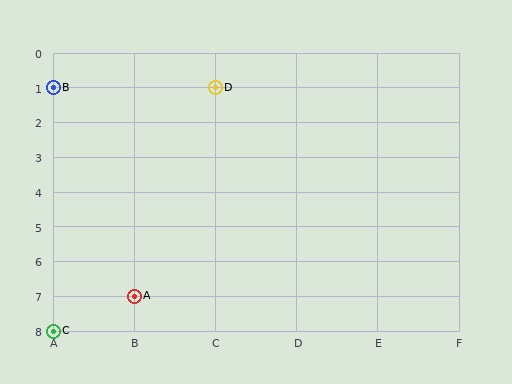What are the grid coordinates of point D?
Point D is at grid coordinates (C, 1).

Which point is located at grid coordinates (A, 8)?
Point C is at (A, 8).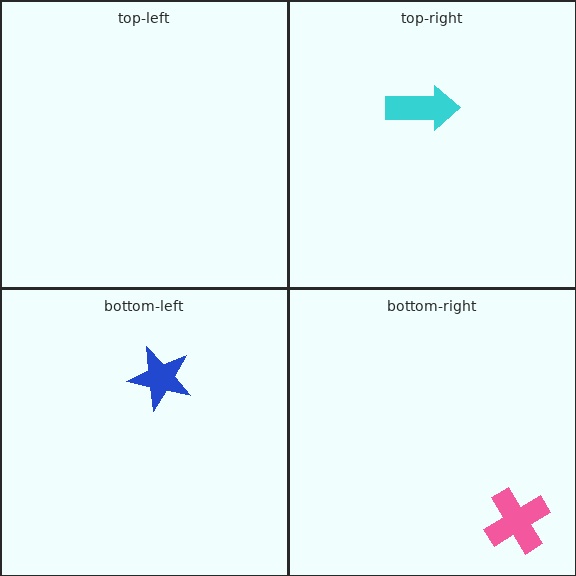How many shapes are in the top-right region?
1.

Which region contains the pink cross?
The bottom-right region.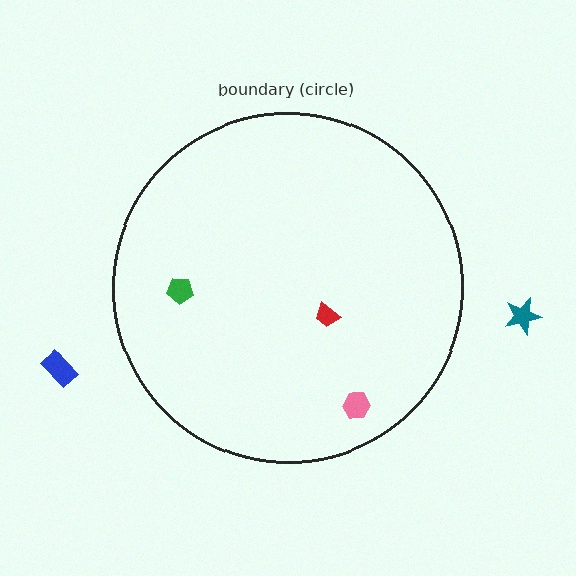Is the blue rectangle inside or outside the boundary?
Outside.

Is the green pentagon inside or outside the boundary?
Inside.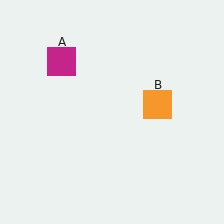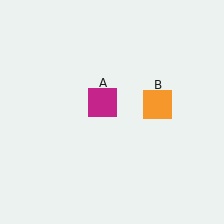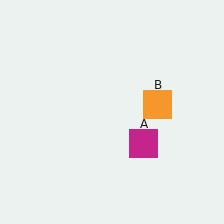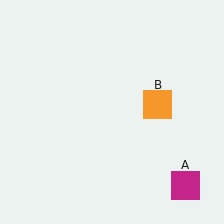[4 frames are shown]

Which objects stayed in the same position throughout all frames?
Orange square (object B) remained stationary.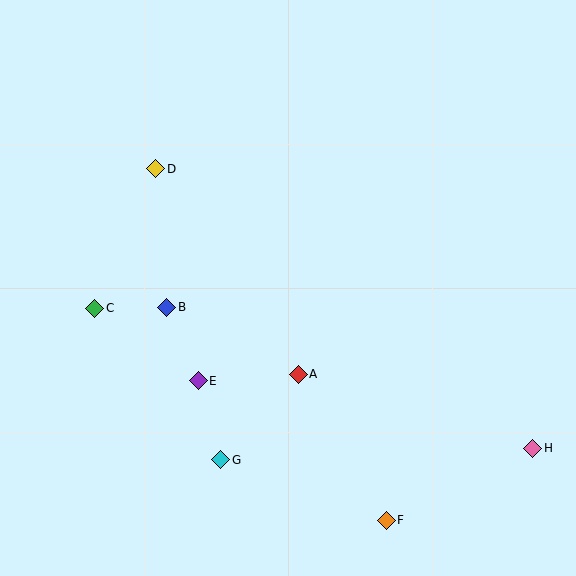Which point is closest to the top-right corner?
Point H is closest to the top-right corner.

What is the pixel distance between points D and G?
The distance between D and G is 298 pixels.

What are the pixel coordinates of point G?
Point G is at (221, 460).